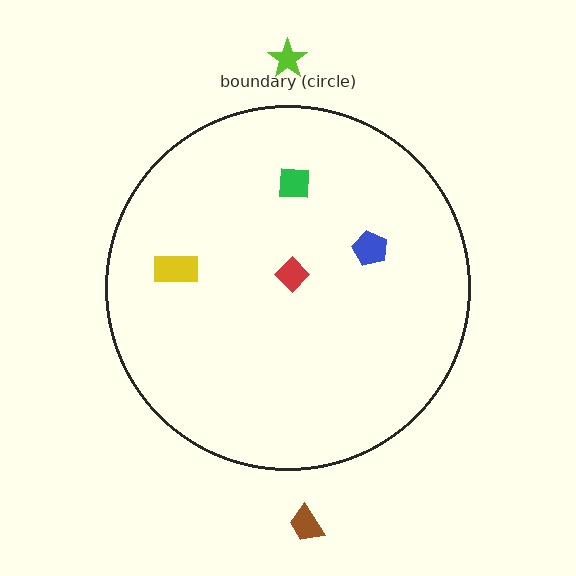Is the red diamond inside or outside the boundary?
Inside.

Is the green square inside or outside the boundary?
Inside.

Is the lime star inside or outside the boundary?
Outside.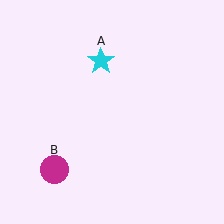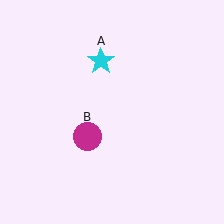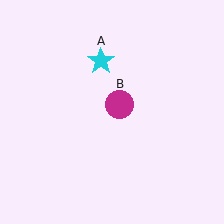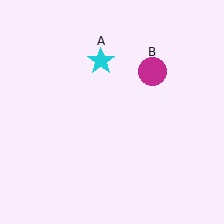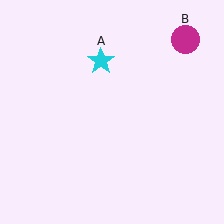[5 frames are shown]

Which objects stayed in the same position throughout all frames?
Cyan star (object A) remained stationary.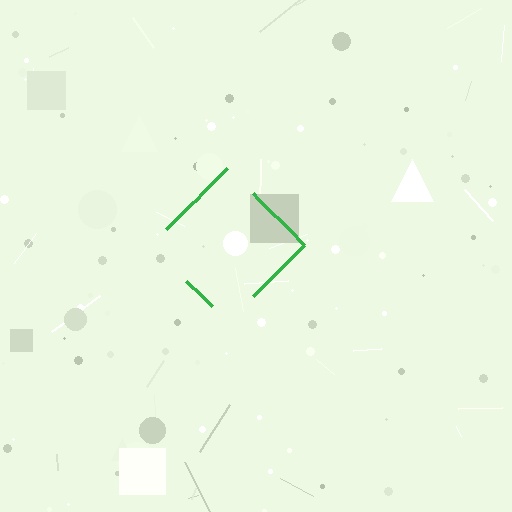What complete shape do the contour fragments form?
The contour fragments form a diamond.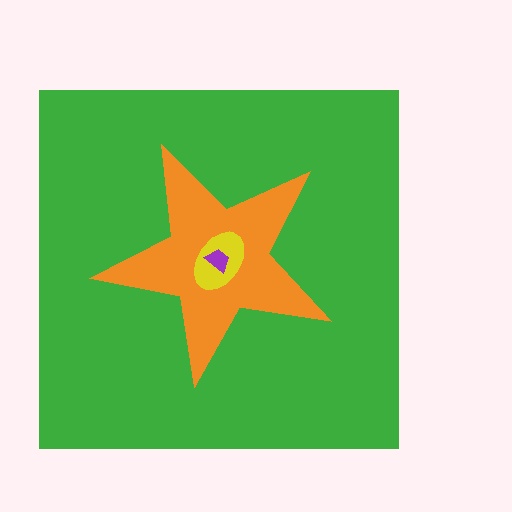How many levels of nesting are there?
4.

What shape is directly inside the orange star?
The yellow ellipse.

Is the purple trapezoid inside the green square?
Yes.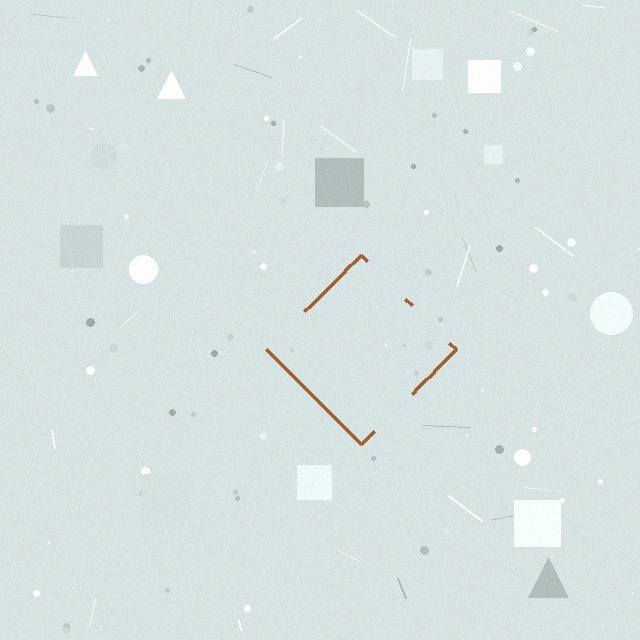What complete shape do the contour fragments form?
The contour fragments form a diamond.